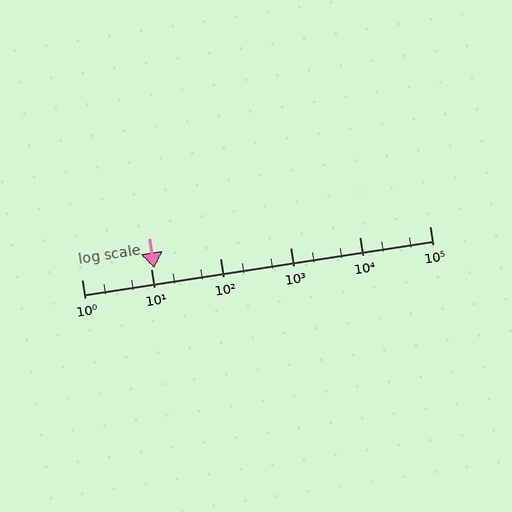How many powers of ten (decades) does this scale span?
The scale spans 5 decades, from 1 to 100000.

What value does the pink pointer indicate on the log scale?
The pointer indicates approximately 11.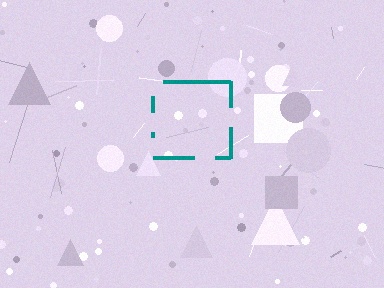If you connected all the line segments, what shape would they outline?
They would outline a square.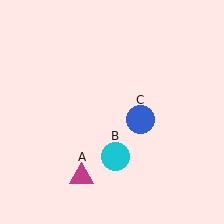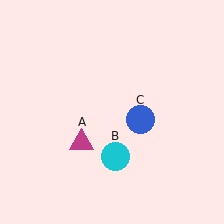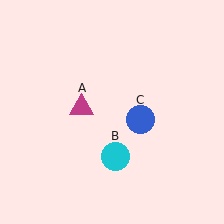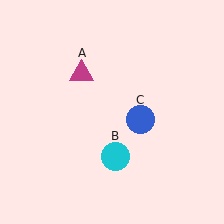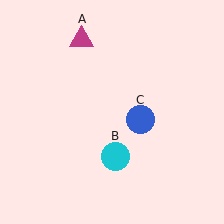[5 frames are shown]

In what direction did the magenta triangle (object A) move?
The magenta triangle (object A) moved up.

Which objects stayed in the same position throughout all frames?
Cyan circle (object B) and blue circle (object C) remained stationary.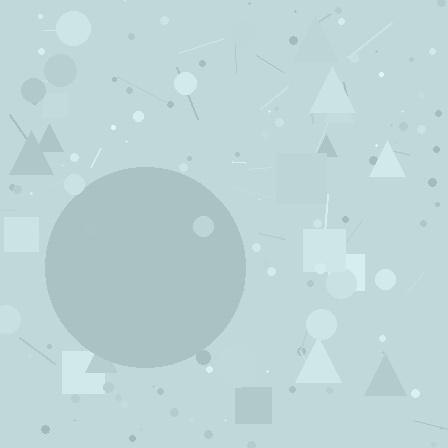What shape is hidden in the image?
A circle is hidden in the image.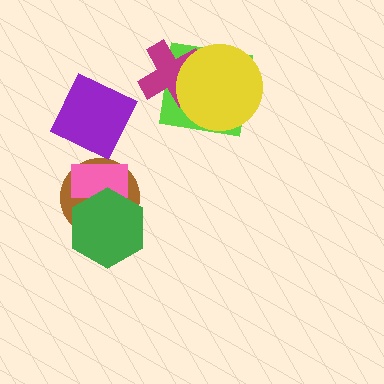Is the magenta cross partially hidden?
Yes, it is partially covered by another shape.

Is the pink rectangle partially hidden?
Yes, it is partially covered by another shape.